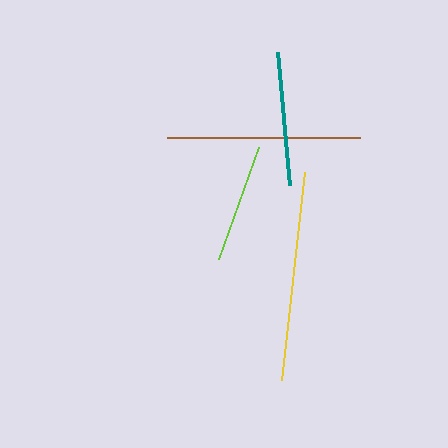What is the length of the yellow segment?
The yellow segment is approximately 209 pixels long.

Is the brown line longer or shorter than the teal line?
The brown line is longer than the teal line.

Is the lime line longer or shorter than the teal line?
The teal line is longer than the lime line.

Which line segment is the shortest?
The lime line is the shortest at approximately 119 pixels.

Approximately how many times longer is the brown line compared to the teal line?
The brown line is approximately 1.5 times the length of the teal line.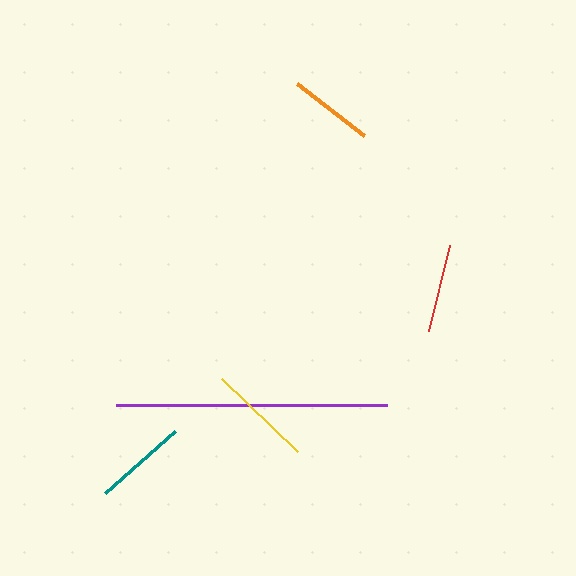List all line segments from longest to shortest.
From longest to shortest: purple, yellow, teal, red, orange.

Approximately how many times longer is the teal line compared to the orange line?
The teal line is approximately 1.1 times the length of the orange line.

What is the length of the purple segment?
The purple segment is approximately 271 pixels long.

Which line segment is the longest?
The purple line is the longest at approximately 271 pixels.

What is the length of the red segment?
The red segment is approximately 88 pixels long.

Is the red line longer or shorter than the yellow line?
The yellow line is longer than the red line.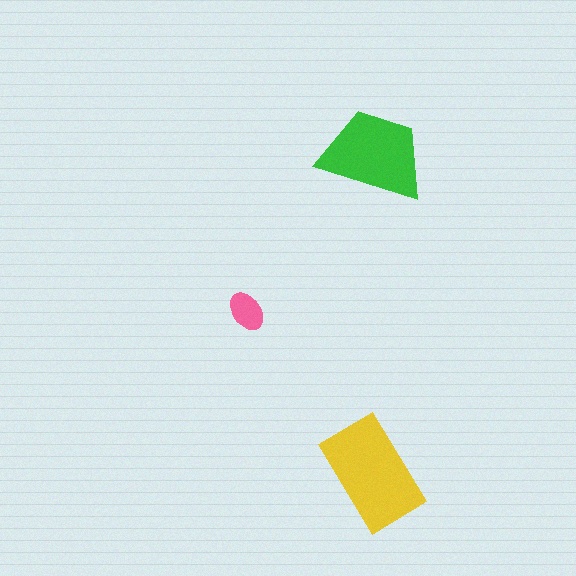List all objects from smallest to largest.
The pink ellipse, the green trapezoid, the yellow rectangle.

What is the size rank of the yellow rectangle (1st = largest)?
1st.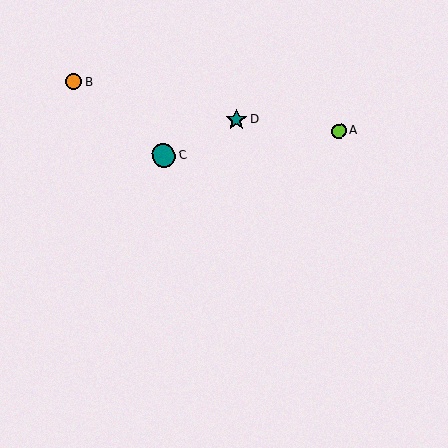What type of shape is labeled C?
Shape C is a teal circle.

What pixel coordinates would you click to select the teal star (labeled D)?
Click at (236, 120) to select the teal star D.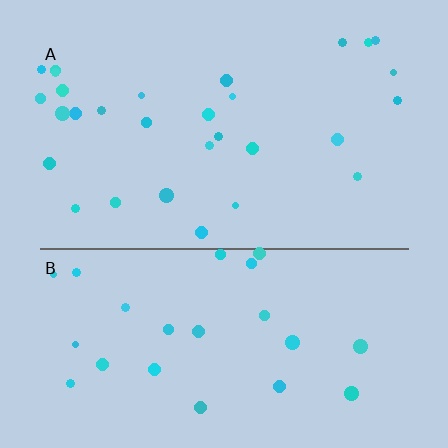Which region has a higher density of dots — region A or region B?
A (the top).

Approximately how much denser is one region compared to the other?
Approximately 1.2× — region A over region B.